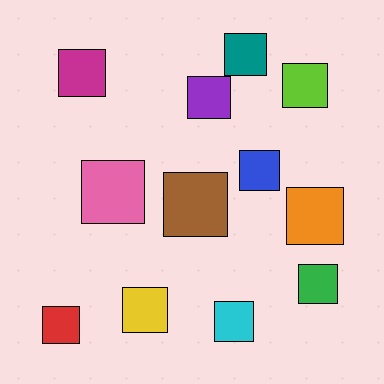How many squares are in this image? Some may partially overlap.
There are 12 squares.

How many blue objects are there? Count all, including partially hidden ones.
There is 1 blue object.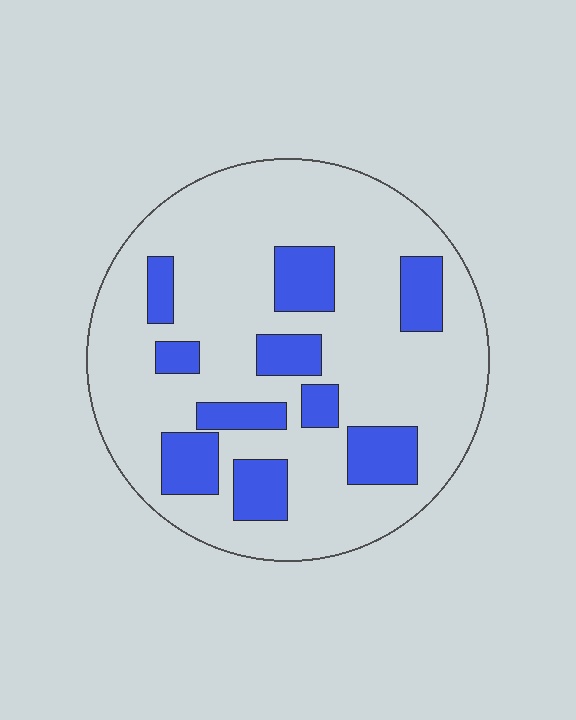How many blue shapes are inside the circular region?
10.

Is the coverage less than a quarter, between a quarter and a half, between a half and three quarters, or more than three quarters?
Less than a quarter.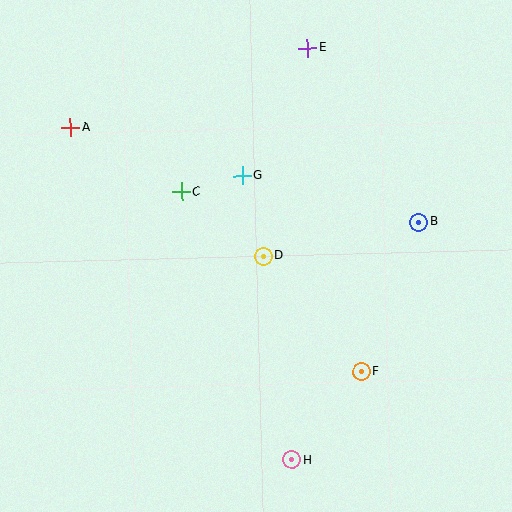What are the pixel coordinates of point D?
Point D is at (263, 256).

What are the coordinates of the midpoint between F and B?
The midpoint between F and B is at (390, 297).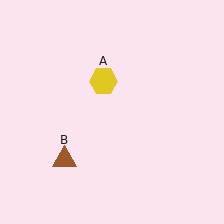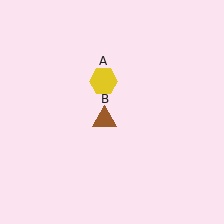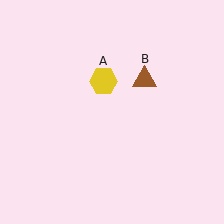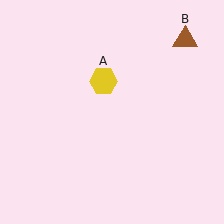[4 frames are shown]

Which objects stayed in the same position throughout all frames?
Yellow hexagon (object A) remained stationary.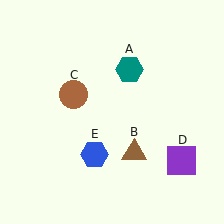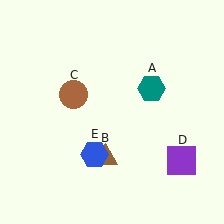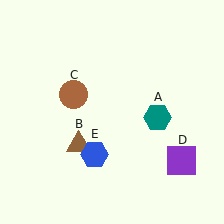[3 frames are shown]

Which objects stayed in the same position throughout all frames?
Brown circle (object C) and purple square (object D) and blue hexagon (object E) remained stationary.